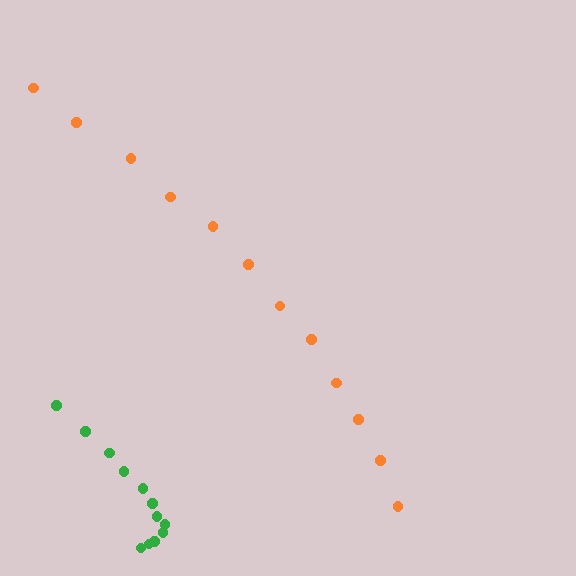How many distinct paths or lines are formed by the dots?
There are 2 distinct paths.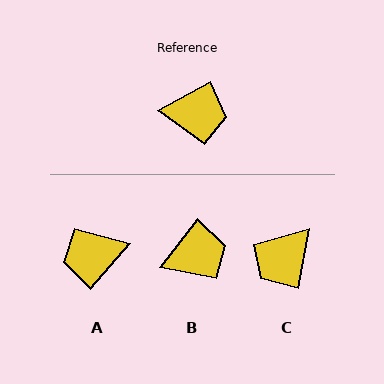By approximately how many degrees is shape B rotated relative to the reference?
Approximately 24 degrees counter-clockwise.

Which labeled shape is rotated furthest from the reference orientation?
A, about 159 degrees away.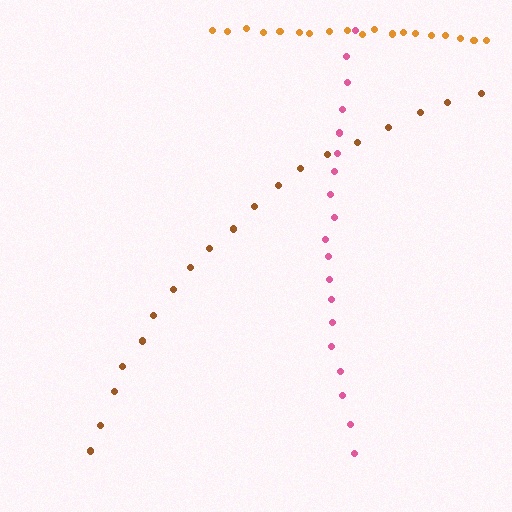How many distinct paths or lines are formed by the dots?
There are 3 distinct paths.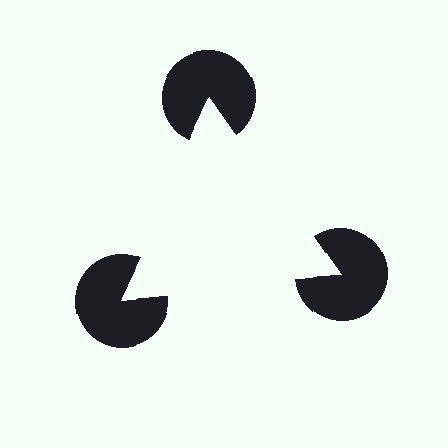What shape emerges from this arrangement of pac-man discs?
An illusory triangle — its edges are inferred from the aligned wedge cuts in the pac-man discs, not physically drawn.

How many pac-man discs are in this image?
There are 3 — one at each vertex of the illusory triangle.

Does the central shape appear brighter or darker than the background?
It typically appears slightly brighter than the background, even though no actual brightness change is drawn.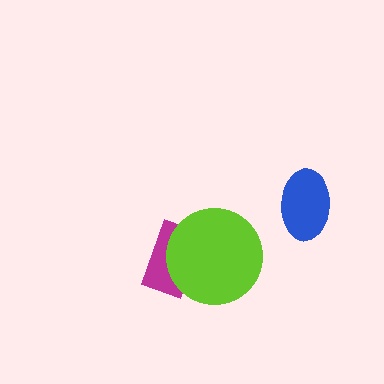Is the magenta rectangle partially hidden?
Yes, it is partially covered by another shape.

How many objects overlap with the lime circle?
1 object overlaps with the lime circle.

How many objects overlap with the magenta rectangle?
1 object overlaps with the magenta rectangle.